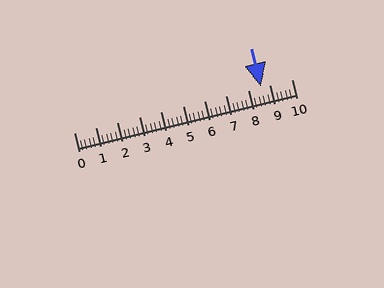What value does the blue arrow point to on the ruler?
The blue arrow points to approximately 8.6.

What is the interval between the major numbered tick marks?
The major tick marks are spaced 1 units apart.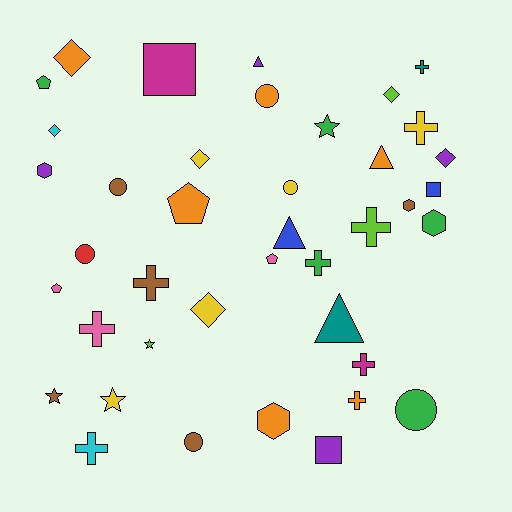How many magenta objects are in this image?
There are 2 magenta objects.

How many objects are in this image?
There are 40 objects.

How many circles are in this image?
There are 6 circles.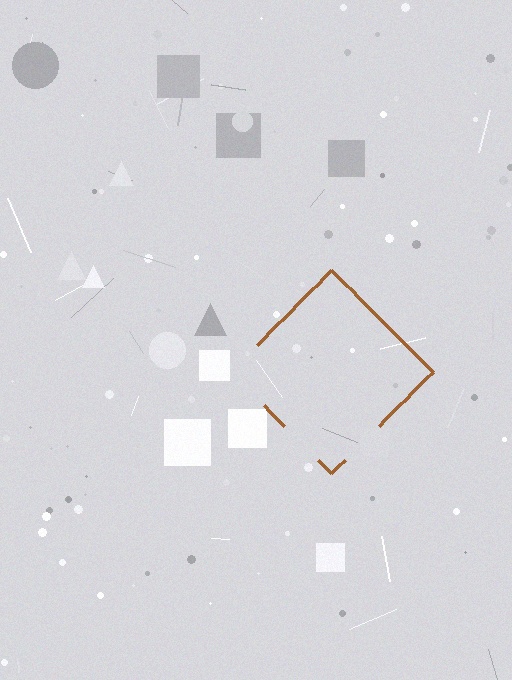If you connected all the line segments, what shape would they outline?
They would outline a diamond.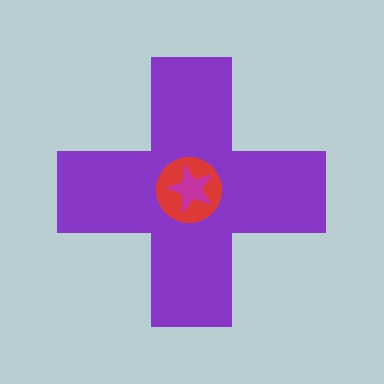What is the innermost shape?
The magenta star.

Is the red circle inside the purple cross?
Yes.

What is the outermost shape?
The purple cross.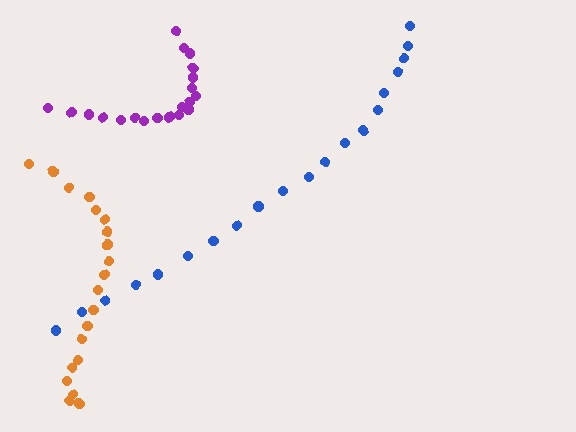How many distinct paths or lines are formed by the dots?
There are 3 distinct paths.